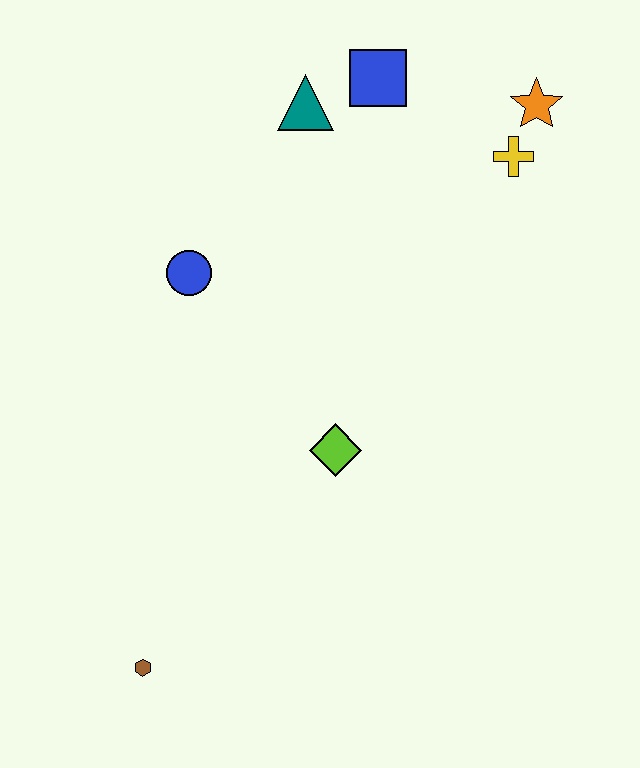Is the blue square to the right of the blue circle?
Yes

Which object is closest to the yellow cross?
The orange star is closest to the yellow cross.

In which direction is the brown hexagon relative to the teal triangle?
The brown hexagon is below the teal triangle.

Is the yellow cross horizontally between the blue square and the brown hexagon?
No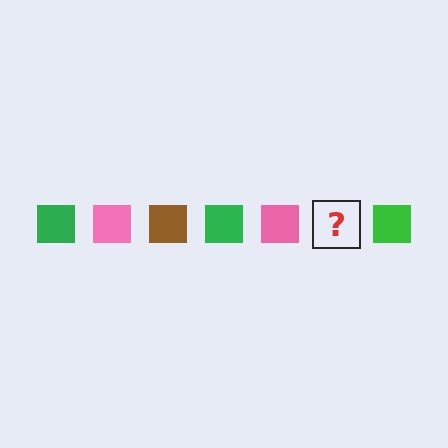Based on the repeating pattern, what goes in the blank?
The blank should be a brown square.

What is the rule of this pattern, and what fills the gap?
The rule is that the pattern cycles through green, pink, brown squares. The gap should be filled with a brown square.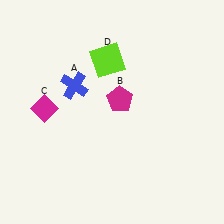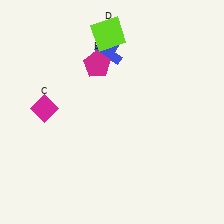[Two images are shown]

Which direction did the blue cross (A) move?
The blue cross (A) moved right.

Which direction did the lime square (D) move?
The lime square (D) moved up.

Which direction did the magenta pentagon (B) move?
The magenta pentagon (B) moved up.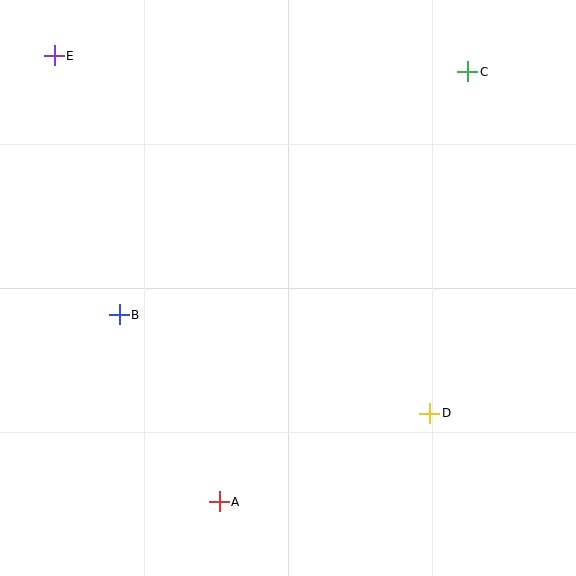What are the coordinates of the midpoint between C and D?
The midpoint between C and D is at (449, 242).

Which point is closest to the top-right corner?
Point C is closest to the top-right corner.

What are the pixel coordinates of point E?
Point E is at (54, 56).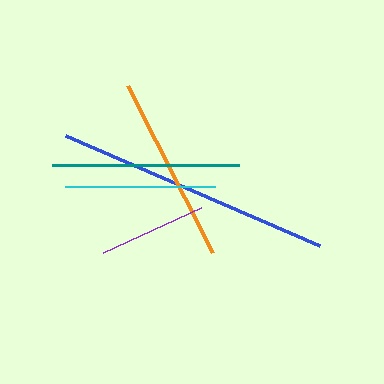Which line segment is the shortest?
The purple line is the shortest at approximately 108 pixels.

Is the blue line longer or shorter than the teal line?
The blue line is longer than the teal line.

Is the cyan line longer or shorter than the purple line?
The cyan line is longer than the purple line.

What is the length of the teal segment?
The teal segment is approximately 187 pixels long.